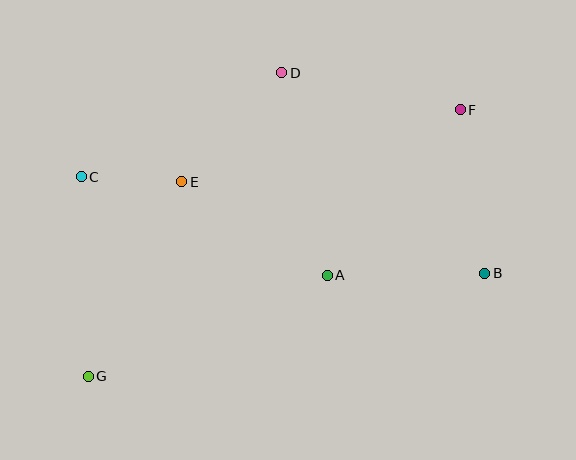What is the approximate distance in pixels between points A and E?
The distance between A and E is approximately 173 pixels.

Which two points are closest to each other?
Points C and E are closest to each other.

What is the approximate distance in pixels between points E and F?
The distance between E and F is approximately 288 pixels.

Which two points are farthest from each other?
Points F and G are farthest from each other.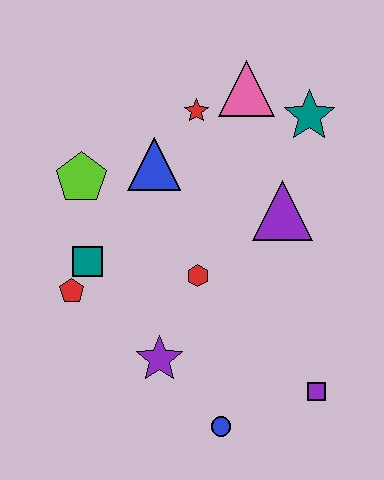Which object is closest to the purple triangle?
The teal star is closest to the purple triangle.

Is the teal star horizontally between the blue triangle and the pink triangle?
No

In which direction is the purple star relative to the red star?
The purple star is below the red star.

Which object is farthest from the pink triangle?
The blue circle is farthest from the pink triangle.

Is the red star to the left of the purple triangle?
Yes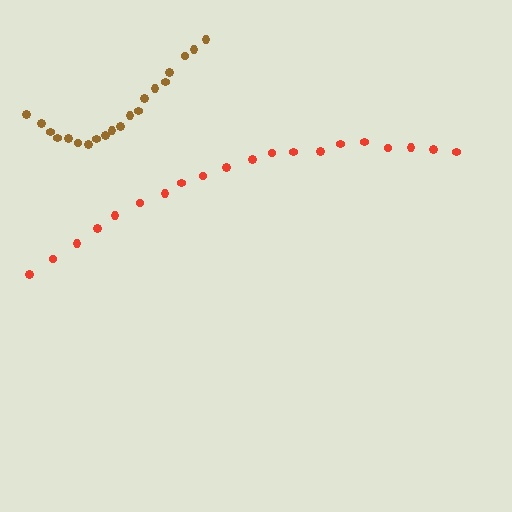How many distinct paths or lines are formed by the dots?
There are 2 distinct paths.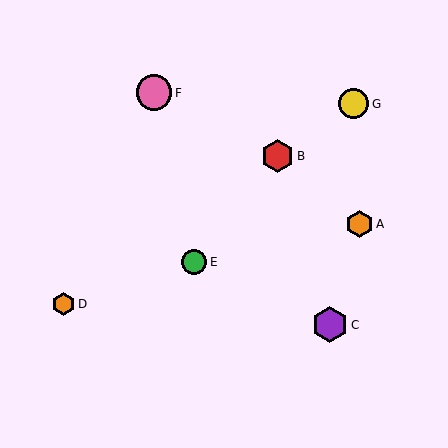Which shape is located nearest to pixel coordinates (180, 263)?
The green circle (labeled E) at (194, 262) is nearest to that location.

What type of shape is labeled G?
Shape G is a yellow circle.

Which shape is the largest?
The purple hexagon (labeled C) is the largest.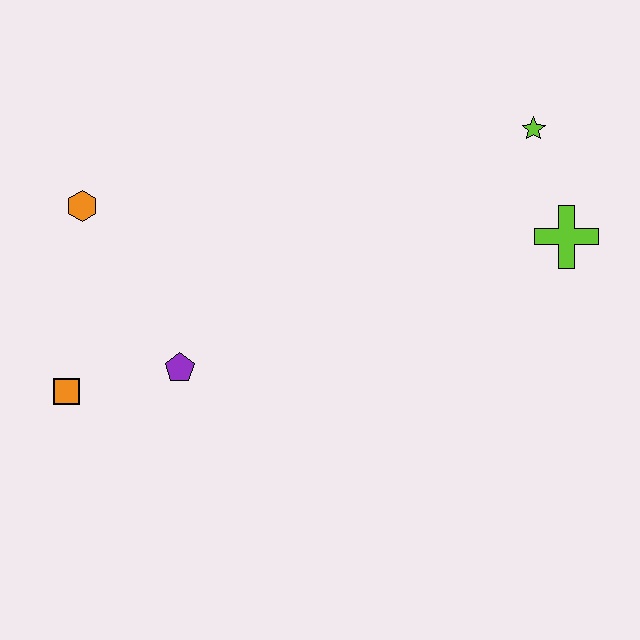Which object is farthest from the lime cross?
The orange square is farthest from the lime cross.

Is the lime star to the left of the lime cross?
Yes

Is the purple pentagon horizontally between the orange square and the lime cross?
Yes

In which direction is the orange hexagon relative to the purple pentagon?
The orange hexagon is above the purple pentagon.